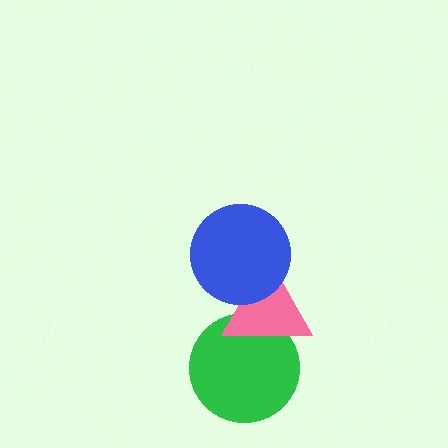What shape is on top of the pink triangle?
The blue circle is on top of the pink triangle.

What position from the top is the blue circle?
The blue circle is 1st from the top.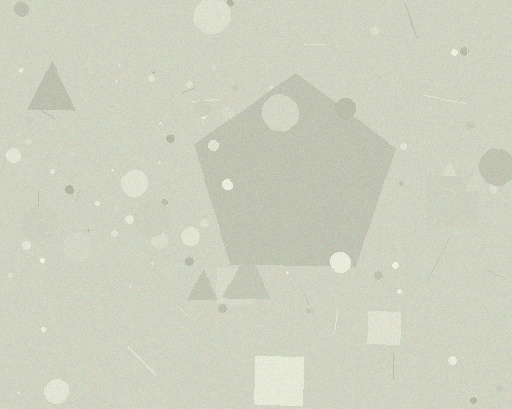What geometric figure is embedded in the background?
A pentagon is embedded in the background.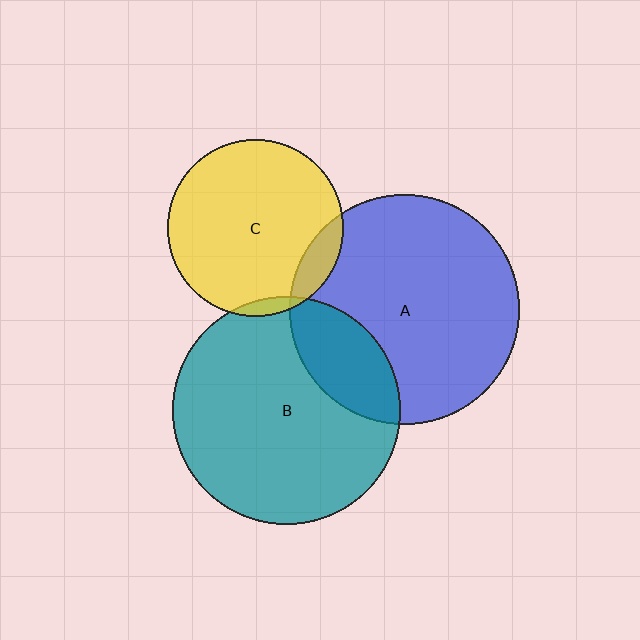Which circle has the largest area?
Circle A (blue).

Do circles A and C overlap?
Yes.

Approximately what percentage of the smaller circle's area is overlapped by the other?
Approximately 10%.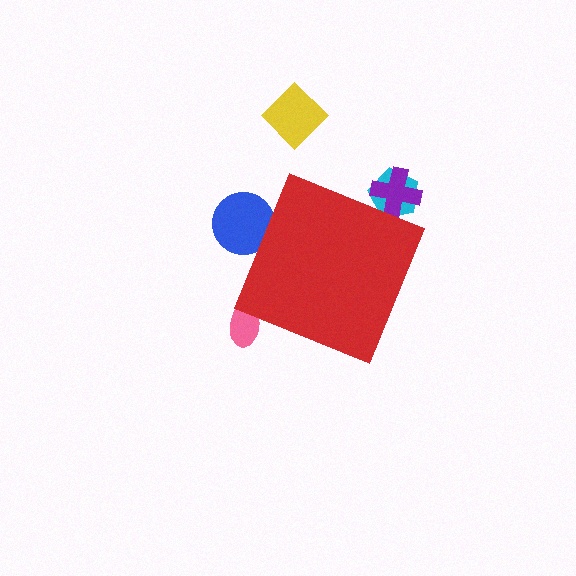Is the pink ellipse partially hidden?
Yes, the pink ellipse is partially hidden behind the red diamond.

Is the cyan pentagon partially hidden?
Yes, the cyan pentagon is partially hidden behind the red diamond.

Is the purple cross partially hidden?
Yes, the purple cross is partially hidden behind the red diamond.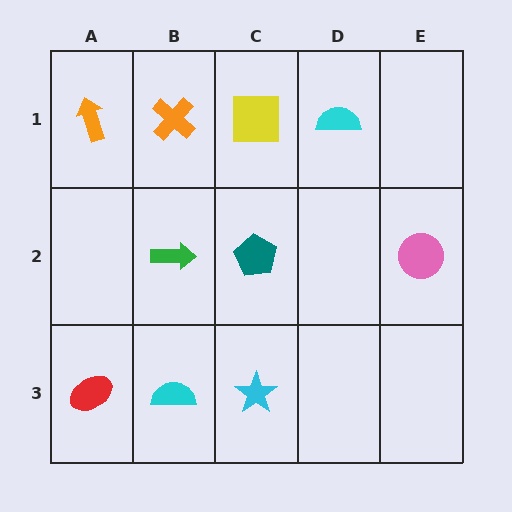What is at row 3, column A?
A red ellipse.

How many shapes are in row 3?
3 shapes.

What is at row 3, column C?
A cyan star.